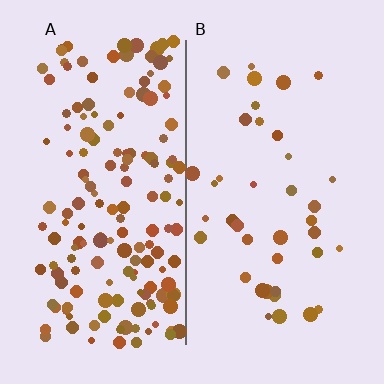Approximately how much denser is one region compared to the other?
Approximately 4.1× — region A over region B.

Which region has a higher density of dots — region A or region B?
A (the left).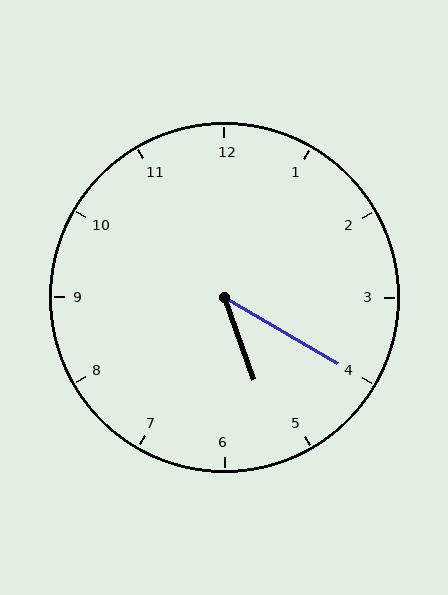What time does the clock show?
5:20.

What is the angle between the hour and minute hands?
Approximately 40 degrees.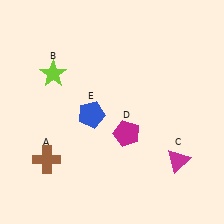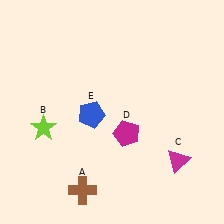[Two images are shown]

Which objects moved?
The objects that moved are: the brown cross (A), the lime star (B).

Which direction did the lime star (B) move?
The lime star (B) moved down.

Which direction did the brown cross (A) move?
The brown cross (A) moved right.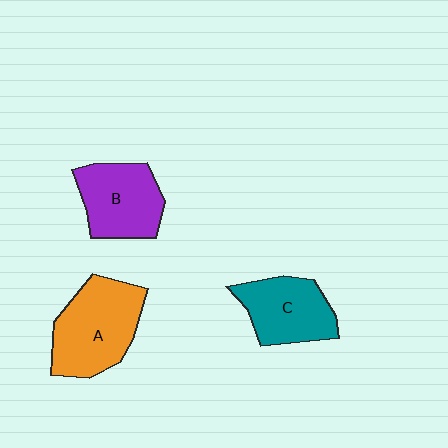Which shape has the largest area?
Shape A (orange).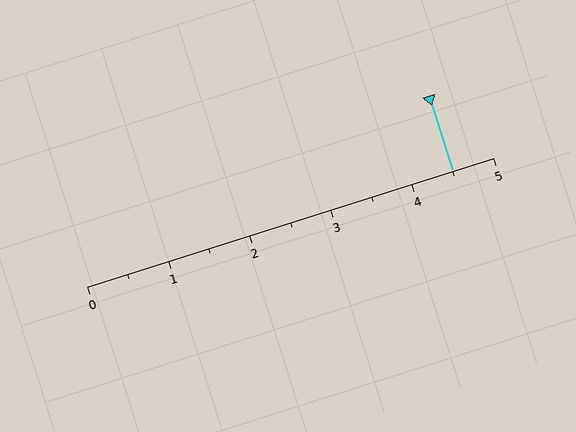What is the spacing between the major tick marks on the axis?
The major ticks are spaced 1 apart.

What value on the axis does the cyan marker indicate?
The marker indicates approximately 4.5.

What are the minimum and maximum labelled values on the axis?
The axis runs from 0 to 5.